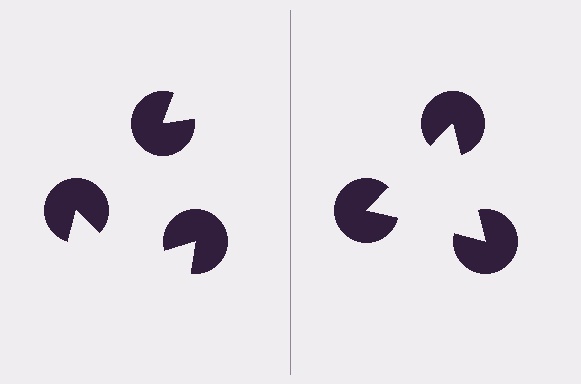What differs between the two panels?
The pac-man discs are positioned identically on both sides; only the wedge orientations differ. On the right they align to a triangle; on the left they are misaligned.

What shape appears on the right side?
An illusory triangle.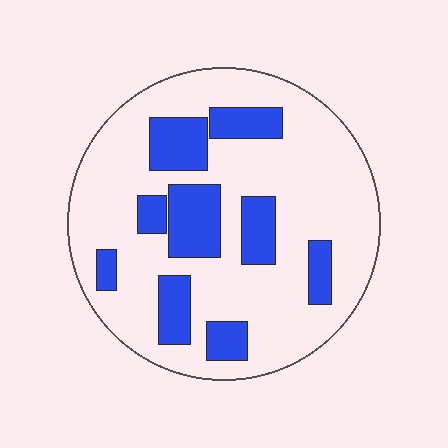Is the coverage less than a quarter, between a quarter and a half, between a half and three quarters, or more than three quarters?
Between a quarter and a half.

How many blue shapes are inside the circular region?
9.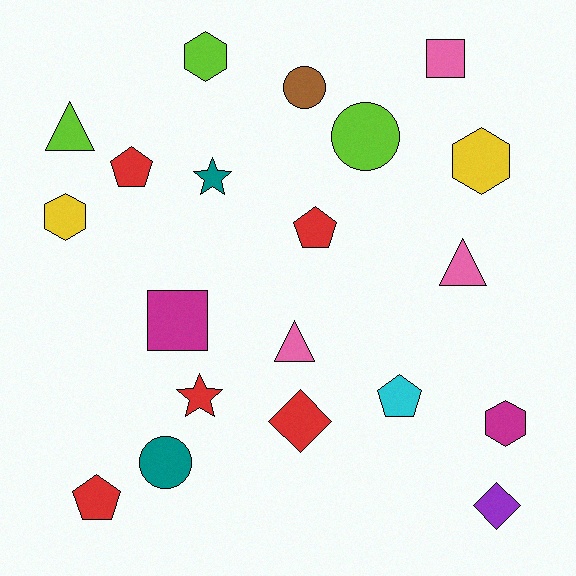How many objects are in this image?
There are 20 objects.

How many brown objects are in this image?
There is 1 brown object.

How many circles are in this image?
There are 3 circles.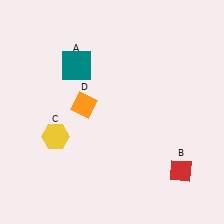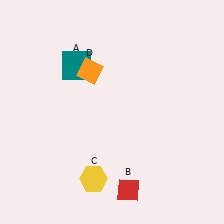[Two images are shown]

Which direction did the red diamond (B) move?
The red diamond (B) moved left.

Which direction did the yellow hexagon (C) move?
The yellow hexagon (C) moved down.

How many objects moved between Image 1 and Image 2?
3 objects moved between the two images.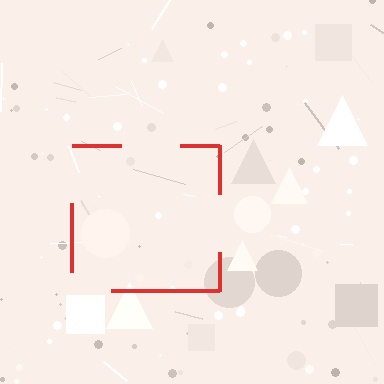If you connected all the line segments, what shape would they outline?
They would outline a square.